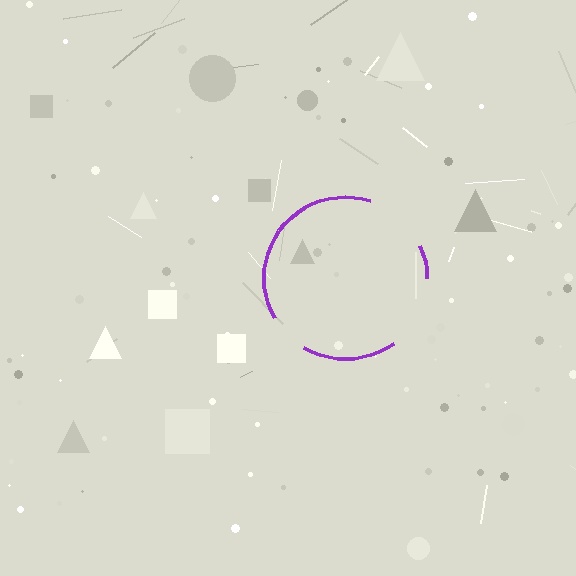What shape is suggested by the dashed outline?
The dashed outline suggests a circle.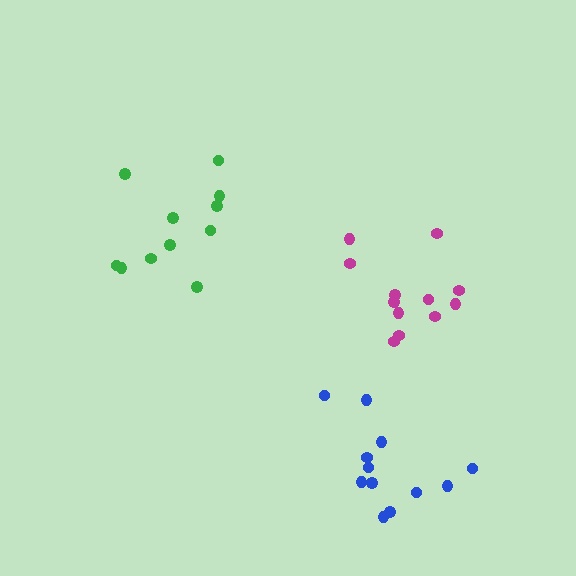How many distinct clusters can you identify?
There are 3 distinct clusters.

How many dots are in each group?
Group 1: 12 dots, Group 2: 12 dots, Group 3: 11 dots (35 total).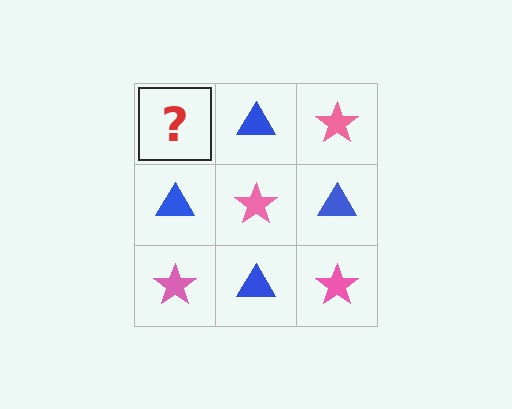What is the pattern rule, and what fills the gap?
The rule is that it alternates pink star and blue triangle in a checkerboard pattern. The gap should be filled with a pink star.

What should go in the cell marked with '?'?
The missing cell should contain a pink star.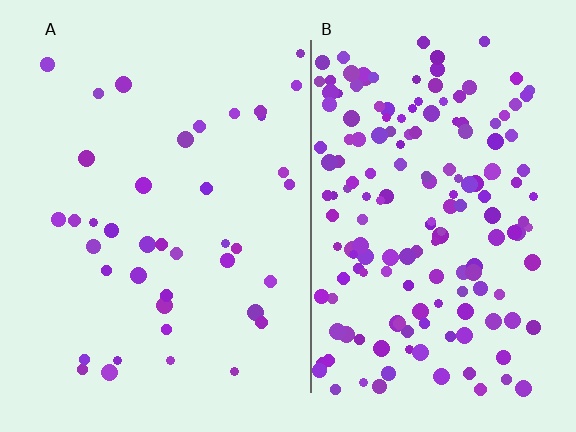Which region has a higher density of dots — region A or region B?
B (the right).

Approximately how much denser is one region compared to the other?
Approximately 4.3× — region B over region A.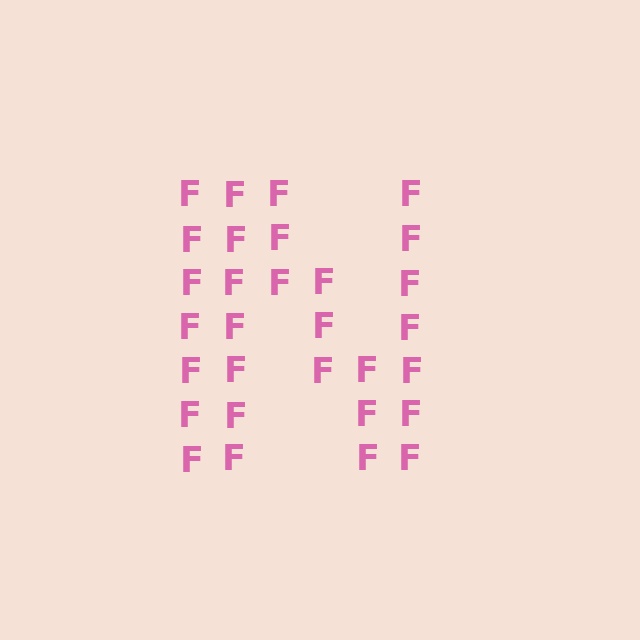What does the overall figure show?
The overall figure shows the letter N.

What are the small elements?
The small elements are letter F's.